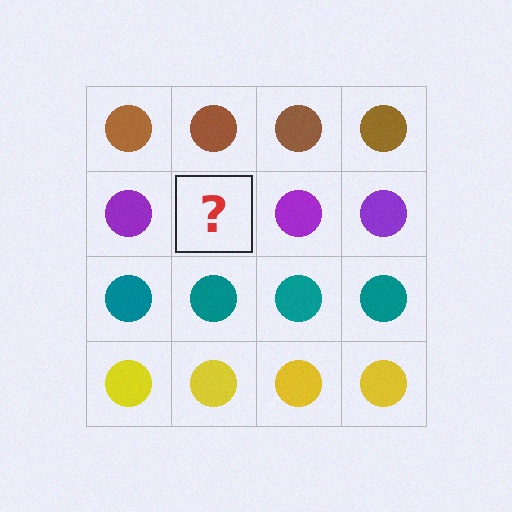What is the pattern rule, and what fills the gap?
The rule is that each row has a consistent color. The gap should be filled with a purple circle.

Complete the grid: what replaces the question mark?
The question mark should be replaced with a purple circle.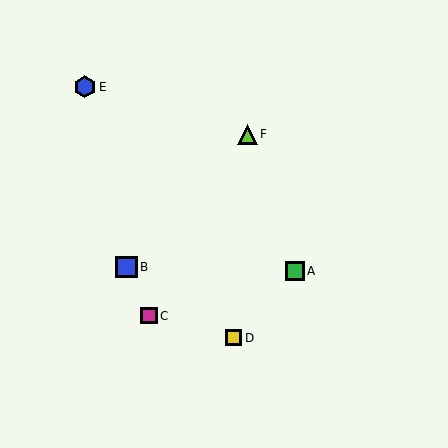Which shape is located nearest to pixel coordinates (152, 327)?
The magenta square (labeled C) at (149, 316) is nearest to that location.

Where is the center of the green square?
The center of the green square is at (295, 271).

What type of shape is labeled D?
Shape D is a yellow square.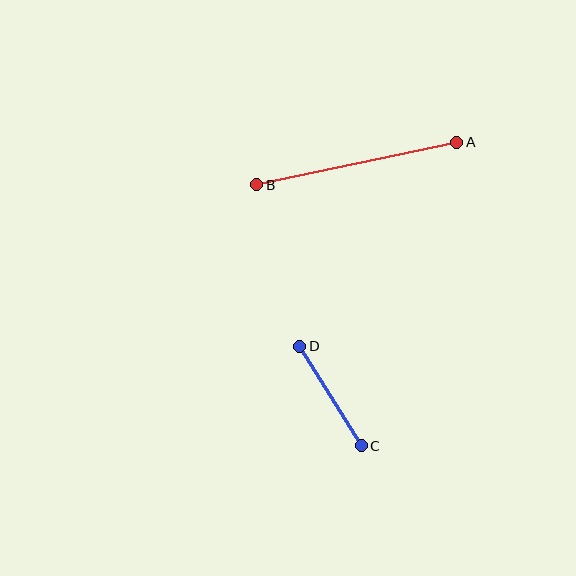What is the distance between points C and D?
The distance is approximately 117 pixels.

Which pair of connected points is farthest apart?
Points A and B are farthest apart.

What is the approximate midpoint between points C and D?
The midpoint is at approximately (331, 396) pixels.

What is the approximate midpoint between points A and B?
The midpoint is at approximately (357, 164) pixels.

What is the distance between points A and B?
The distance is approximately 204 pixels.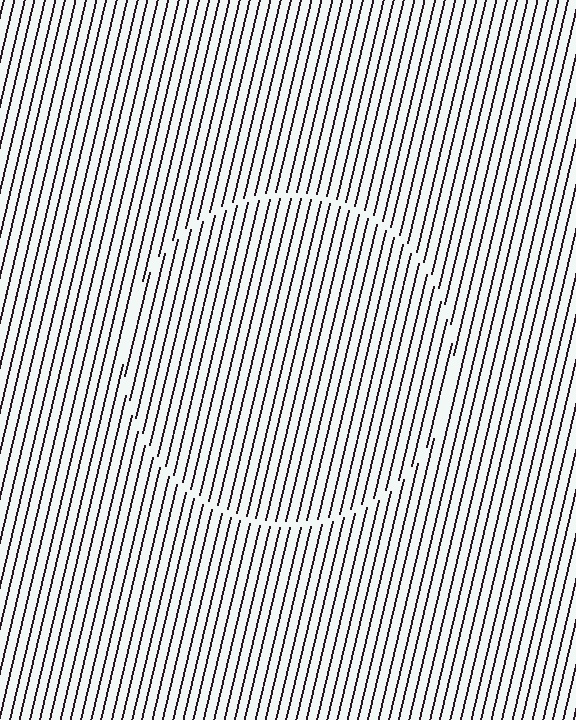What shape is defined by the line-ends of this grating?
An illusory circle. The interior of the shape contains the same grating, shifted by half a period — the contour is defined by the phase discontinuity where line-ends from the inner and outer gratings abut.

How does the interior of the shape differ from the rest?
The interior of the shape contains the same grating, shifted by half a period — the contour is defined by the phase discontinuity where line-ends from the inner and outer gratings abut.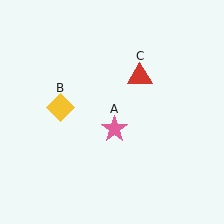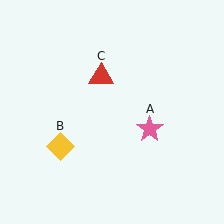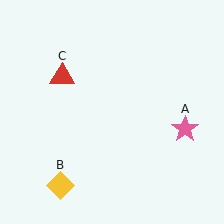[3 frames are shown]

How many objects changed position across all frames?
3 objects changed position: pink star (object A), yellow diamond (object B), red triangle (object C).